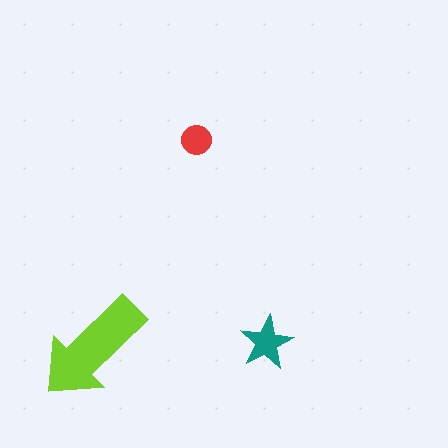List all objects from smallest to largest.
The red circle, the teal star, the lime arrow.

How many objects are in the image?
There are 3 objects in the image.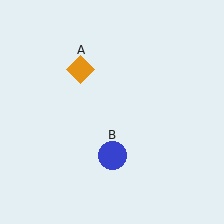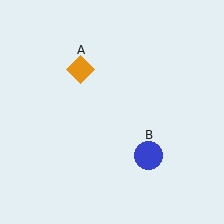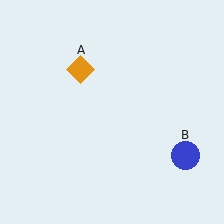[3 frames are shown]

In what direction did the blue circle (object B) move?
The blue circle (object B) moved right.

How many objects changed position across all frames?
1 object changed position: blue circle (object B).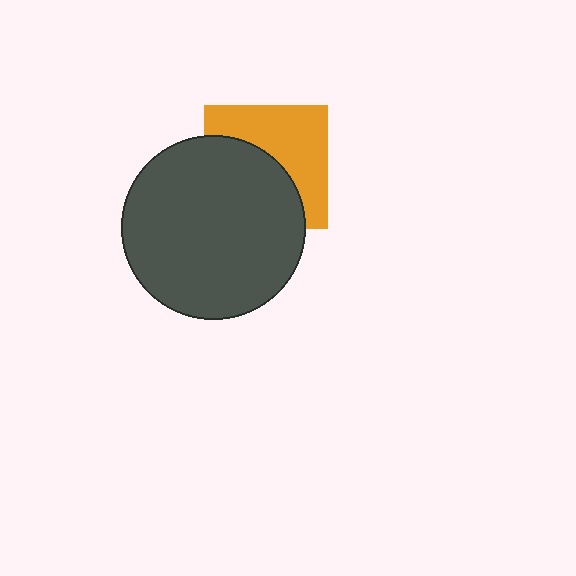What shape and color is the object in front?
The object in front is a dark gray circle.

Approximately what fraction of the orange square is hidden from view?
Roughly 51% of the orange square is hidden behind the dark gray circle.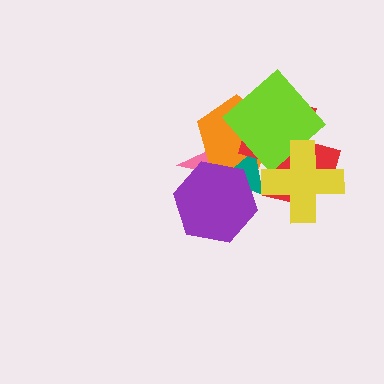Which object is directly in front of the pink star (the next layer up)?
The orange pentagon is directly in front of the pink star.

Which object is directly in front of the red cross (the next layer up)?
The lime diamond is directly in front of the red cross.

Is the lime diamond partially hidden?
Yes, it is partially covered by another shape.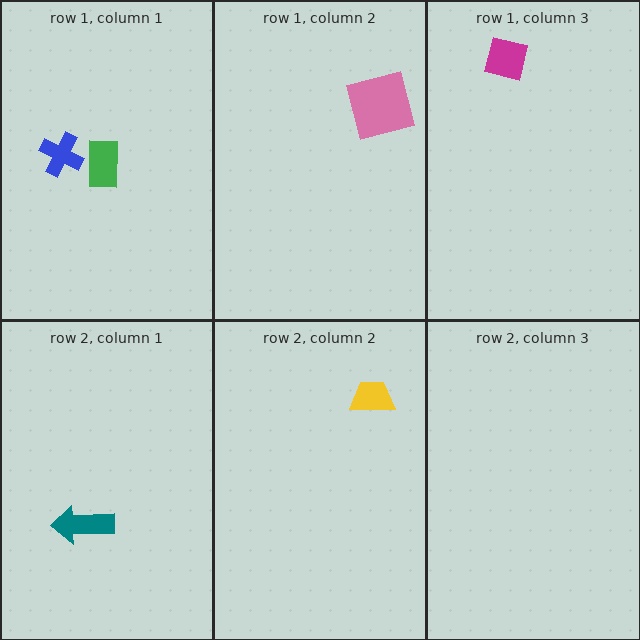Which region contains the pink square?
The row 1, column 2 region.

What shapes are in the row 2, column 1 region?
The teal arrow.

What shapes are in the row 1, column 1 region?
The blue cross, the green rectangle.